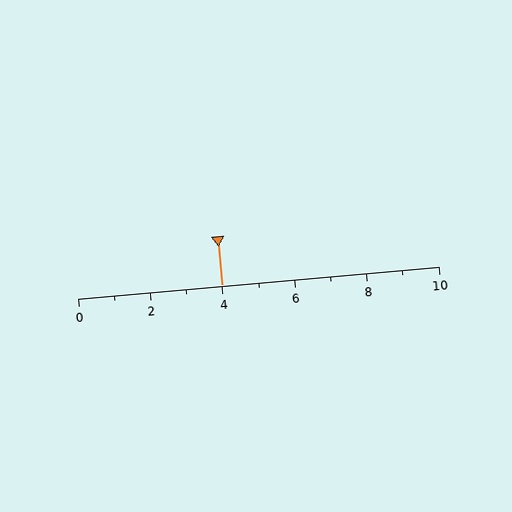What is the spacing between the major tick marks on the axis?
The major ticks are spaced 2 apart.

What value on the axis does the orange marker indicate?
The marker indicates approximately 4.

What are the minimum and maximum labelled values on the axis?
The axis runs from 0 to 10.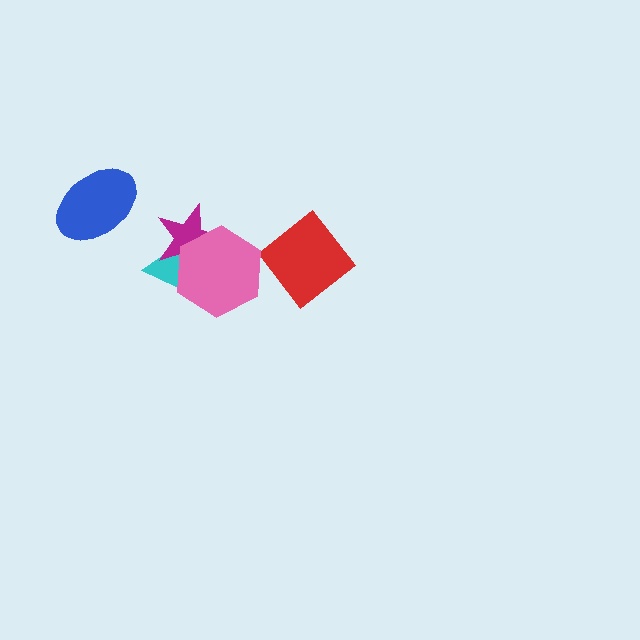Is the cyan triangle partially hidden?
Yes, it is partially covered by another shape.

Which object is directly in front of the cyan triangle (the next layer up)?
The magenta star is directly in front of the cyan triangle.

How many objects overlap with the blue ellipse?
0 objects overlap with the blue ellipse.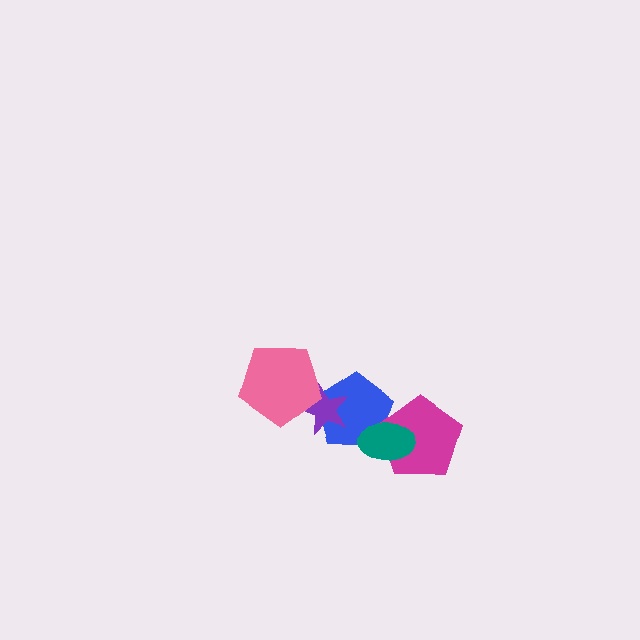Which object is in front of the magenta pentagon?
The teal ellipse is in front of the magenta pentagon.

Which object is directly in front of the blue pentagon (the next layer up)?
The purple star is directly in front of the blue pentagon.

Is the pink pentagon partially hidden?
No, no other shape covers it.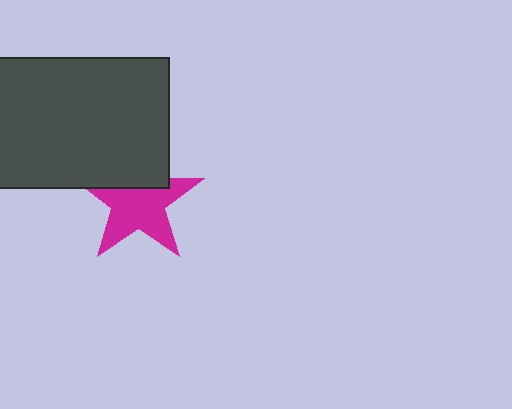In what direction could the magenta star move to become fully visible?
The magenta star could move down. That would shift it out from behind the dark gray rectangle entirely.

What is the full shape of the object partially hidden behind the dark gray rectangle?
The partially hidden object is a magenta star.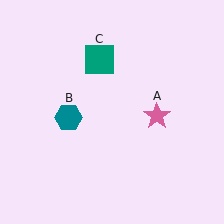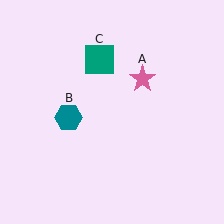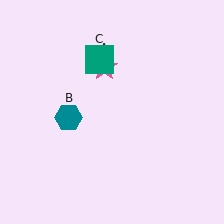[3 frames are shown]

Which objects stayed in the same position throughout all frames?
Teal hexagon (object B) and teal square (object C) remained stationary.